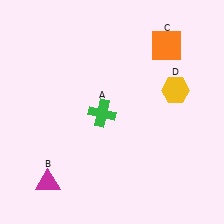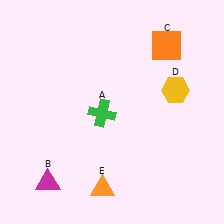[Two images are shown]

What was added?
An orange triangle (E) was added in Image 2.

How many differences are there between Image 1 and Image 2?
There is 1 difference between the two images.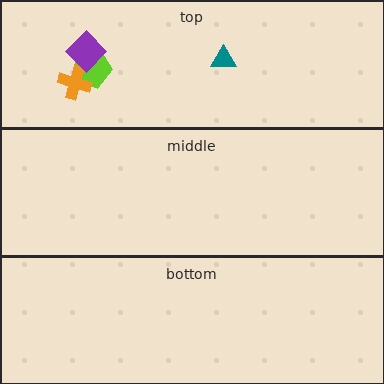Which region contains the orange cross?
The top region.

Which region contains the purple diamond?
The top region.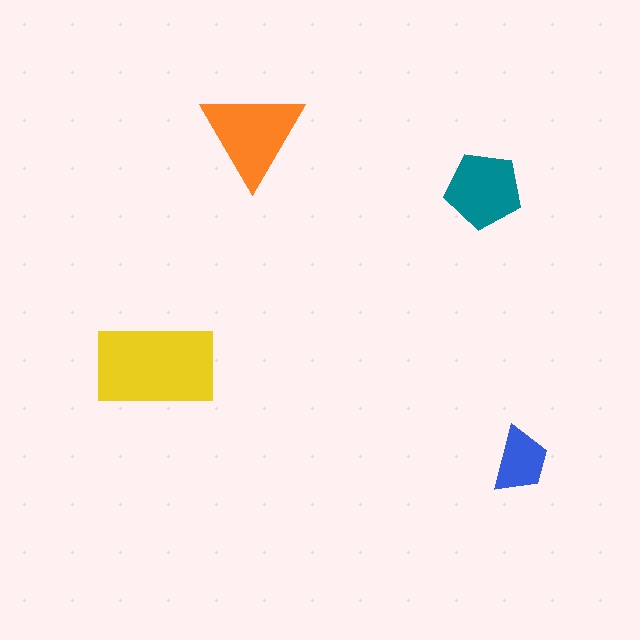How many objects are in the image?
There are 4 objects in the image.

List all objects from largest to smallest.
The yellow rectangle, the orange triangle, the teal pentagon, the blue trapezoid.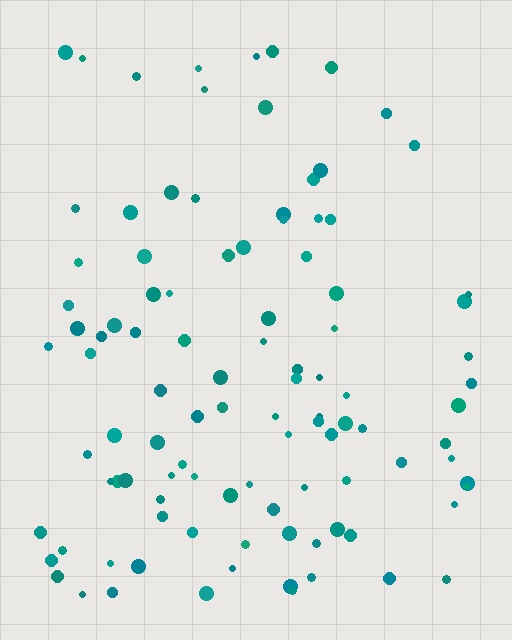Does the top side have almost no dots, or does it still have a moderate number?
Still a moderate number, just noticeably fewer than the bottom.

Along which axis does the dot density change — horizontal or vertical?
Vertical.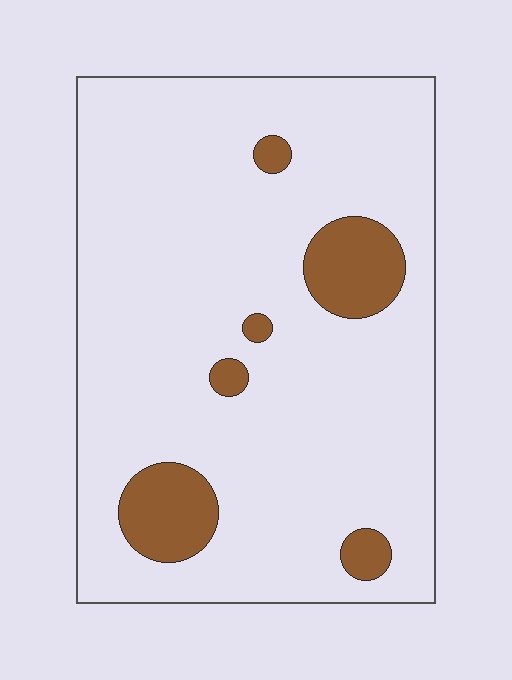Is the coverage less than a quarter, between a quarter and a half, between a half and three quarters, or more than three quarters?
Less than a quarter.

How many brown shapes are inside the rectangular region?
6.